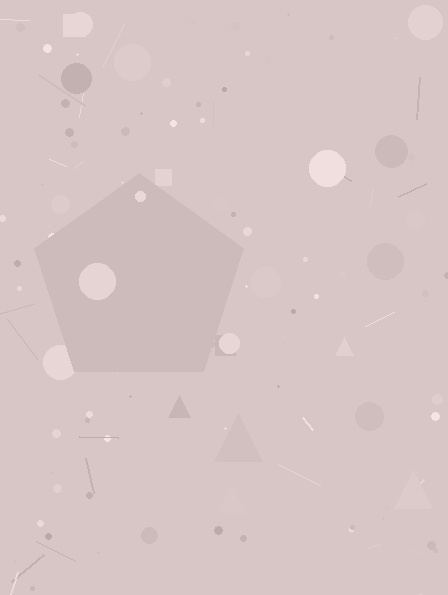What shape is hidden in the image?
A pentagon is hidden in the image.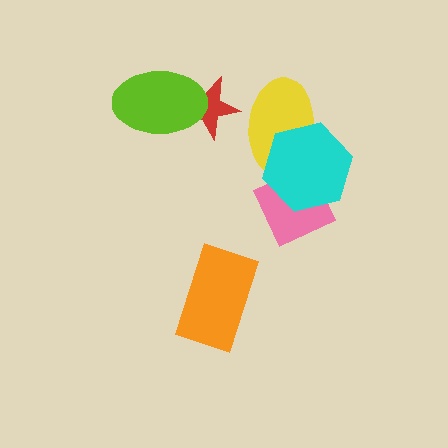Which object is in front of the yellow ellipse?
The cyan hexagon is in front of the yellow ellipse.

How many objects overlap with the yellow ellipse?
2 objects overlap with the yellow ellipse.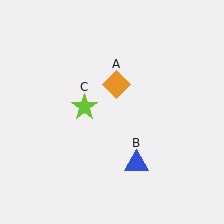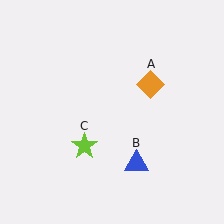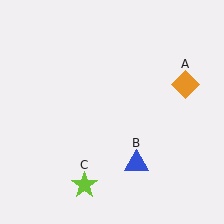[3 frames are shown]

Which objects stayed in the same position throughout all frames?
Blue triangle (object B) remained stationary.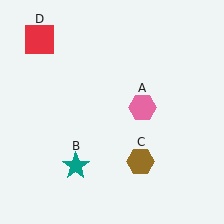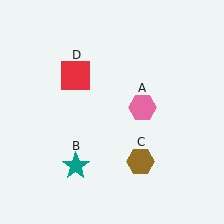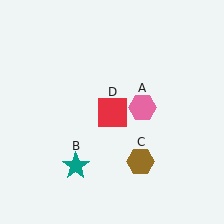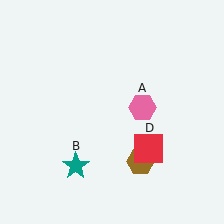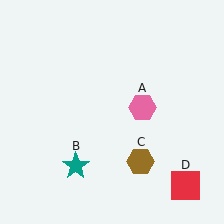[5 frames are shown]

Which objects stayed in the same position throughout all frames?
Pink hexagon (object A) and teal star (object B) and brown hexagon (object C) remained stationary.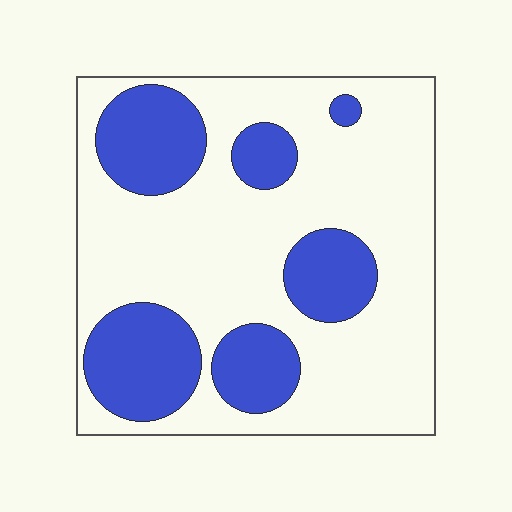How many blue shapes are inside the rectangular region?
6.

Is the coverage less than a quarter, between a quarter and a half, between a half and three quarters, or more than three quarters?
Between a quarter and a half.